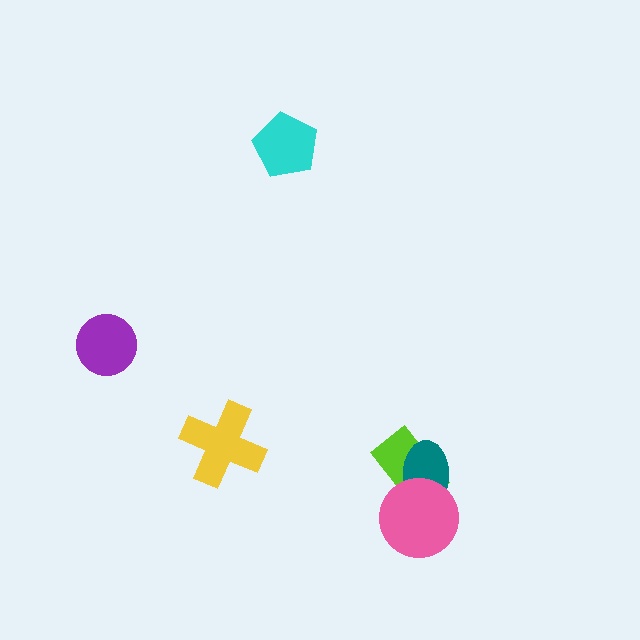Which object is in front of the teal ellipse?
The pink circle is in front of the teal ellipse.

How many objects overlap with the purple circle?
0 objects overlap with the purple circle.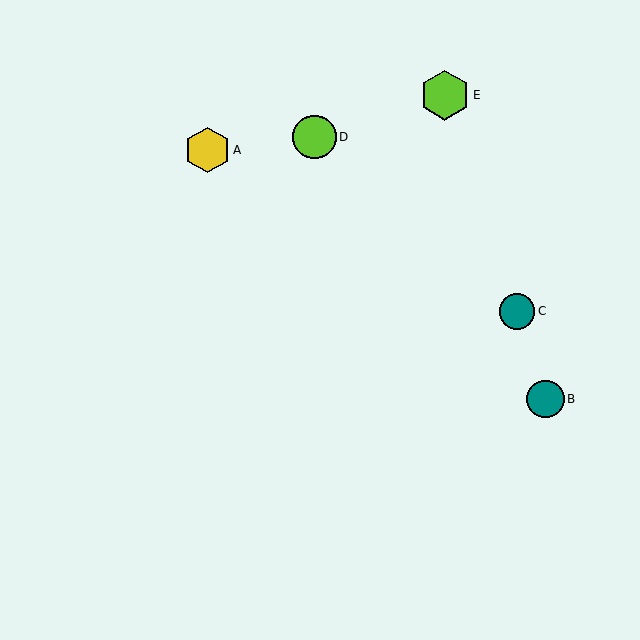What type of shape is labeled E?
Shape E is a lime hexagon.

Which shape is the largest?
The lime hexagon (labeled E) is the largest.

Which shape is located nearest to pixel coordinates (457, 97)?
The lime hexagon (labeled E) at (445, 95) is nearest to that location.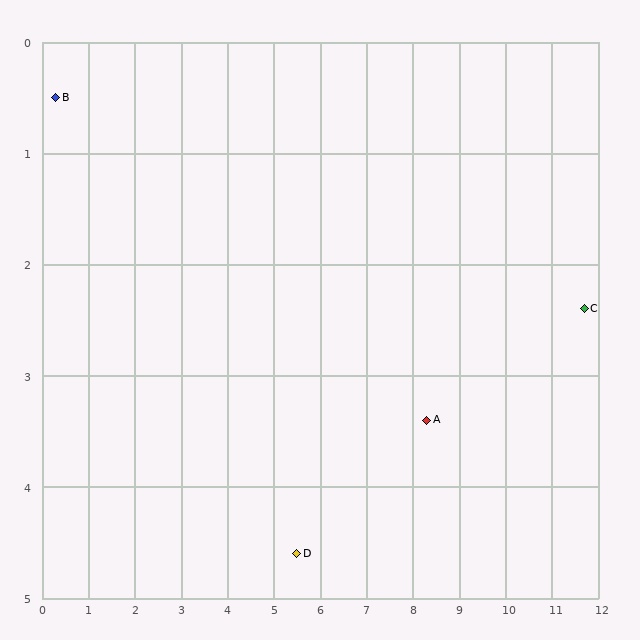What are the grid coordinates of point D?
Point D is at approximately (5.5, 4.6).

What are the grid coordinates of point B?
Point B is at approximately (0.3, 0.5).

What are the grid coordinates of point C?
Point C is at approximately (11.7, 2.4).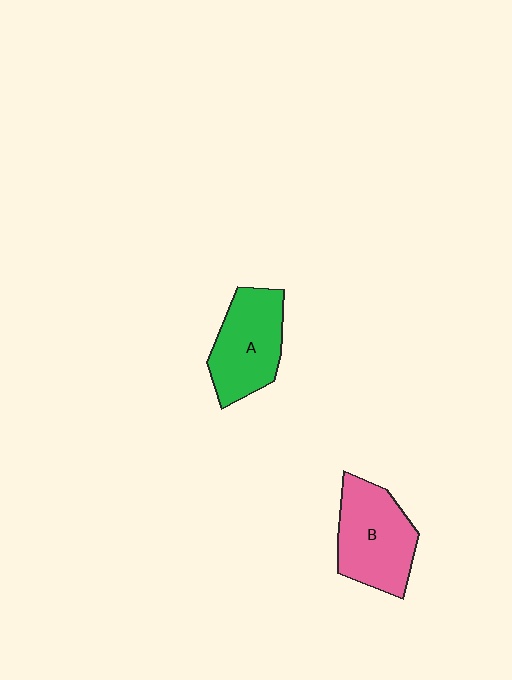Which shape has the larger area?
Shape B (pink).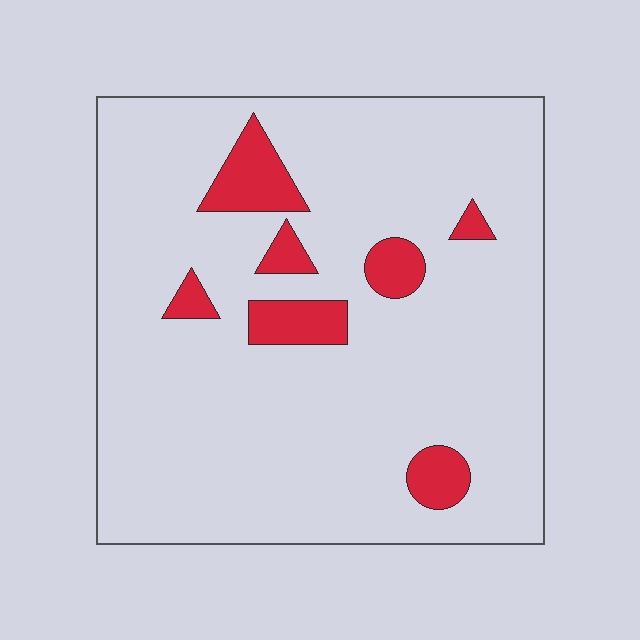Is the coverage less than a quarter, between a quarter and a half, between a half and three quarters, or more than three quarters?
Less than a quarter.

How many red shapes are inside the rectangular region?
7.